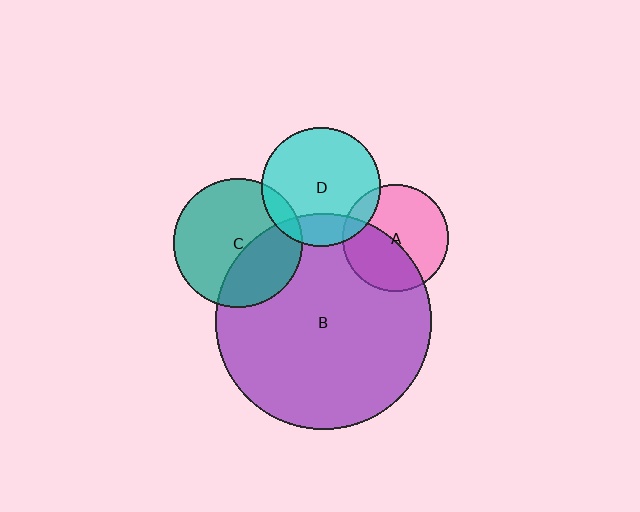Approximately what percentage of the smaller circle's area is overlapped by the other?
Approximately 40%.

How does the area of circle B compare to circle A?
Approximately 4.1 times.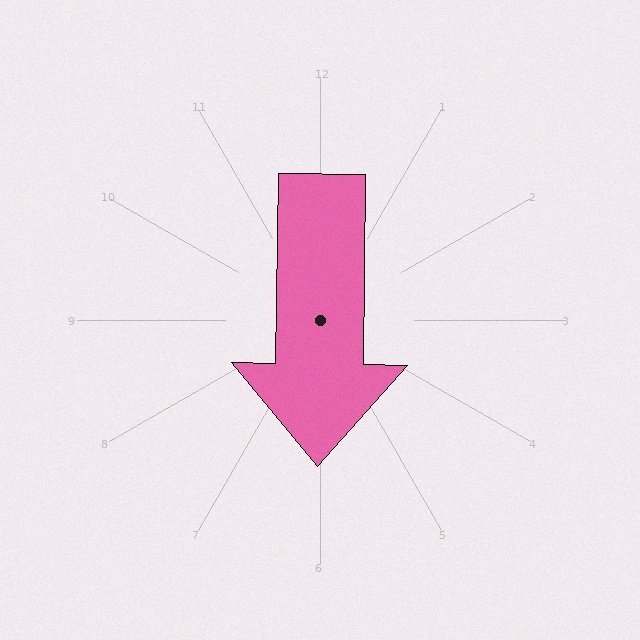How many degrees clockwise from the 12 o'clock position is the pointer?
Approximately 181 degrees.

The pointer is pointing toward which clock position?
Roughly 6 o'clock.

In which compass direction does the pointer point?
South.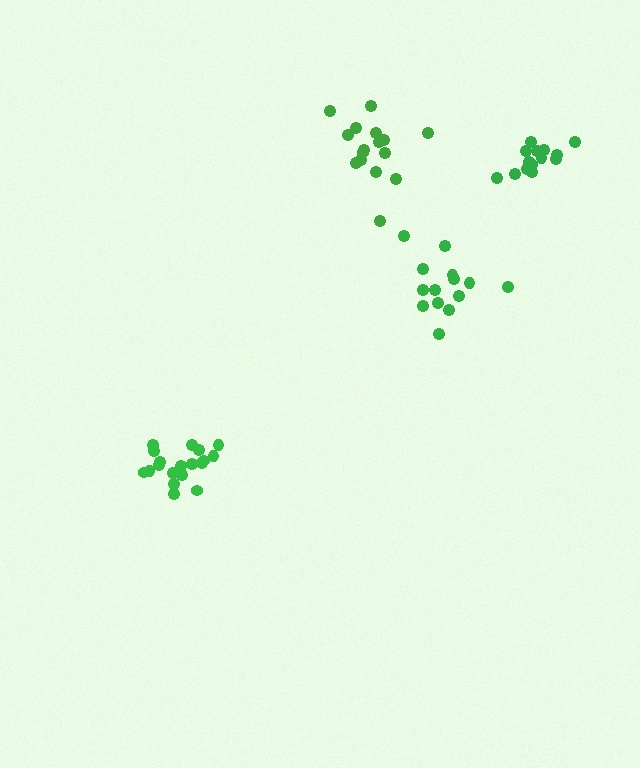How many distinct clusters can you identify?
There are 4 distinct clusters.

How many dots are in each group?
Group 1: 19 dots, Group 2: 14 dots, Group 3: 14 dots, Group 4: 16 dots (63 total).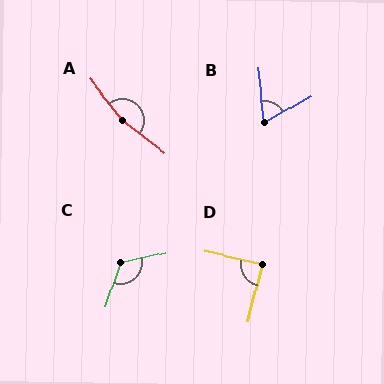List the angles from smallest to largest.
B (66°), D (89°), C (121°), A (166°).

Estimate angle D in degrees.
Approximately 89 degrees.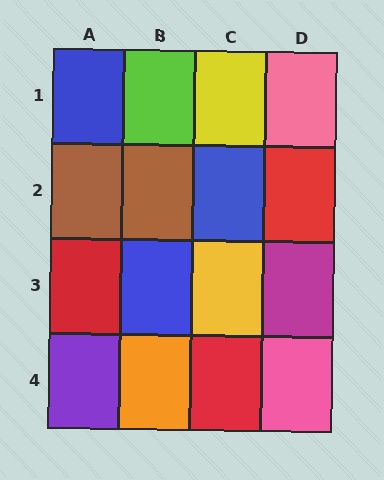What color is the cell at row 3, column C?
Yellow.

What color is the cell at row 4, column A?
Purple.